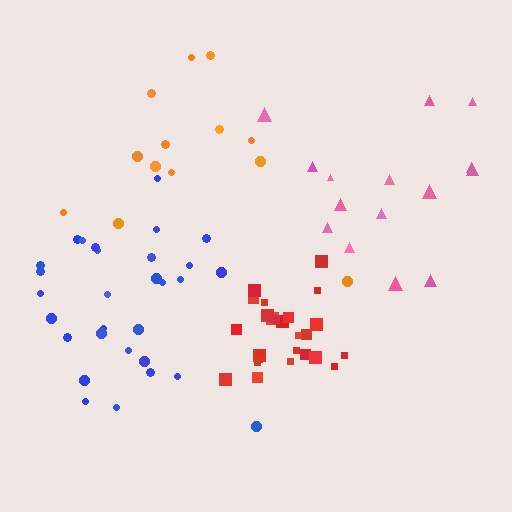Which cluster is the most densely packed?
Red.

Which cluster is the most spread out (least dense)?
Orange.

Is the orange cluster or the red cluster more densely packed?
Red.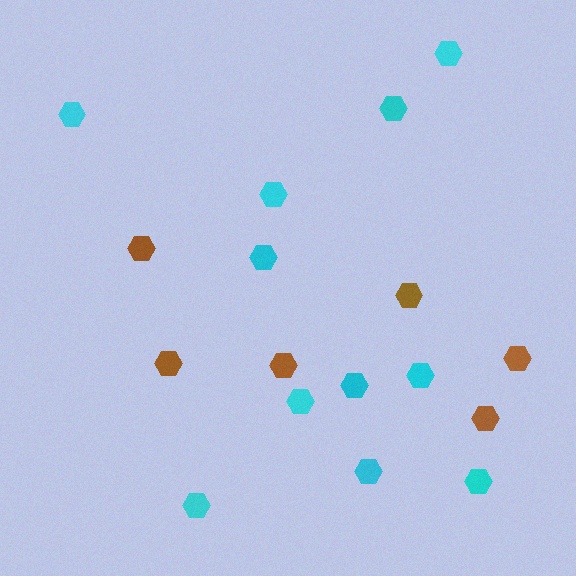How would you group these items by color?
There are 2 groups: one group of brown hexagons (6) and one group of cyan hexagons (11).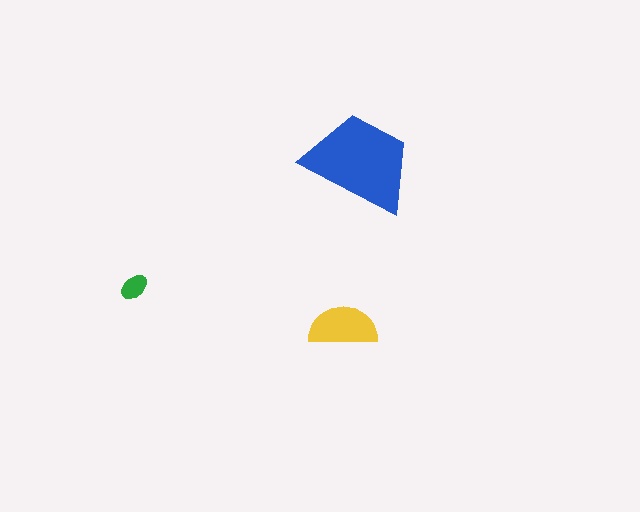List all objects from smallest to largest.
The green ellipse, the yellow semicircle, the blue trapezoid.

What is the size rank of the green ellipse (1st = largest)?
3rd.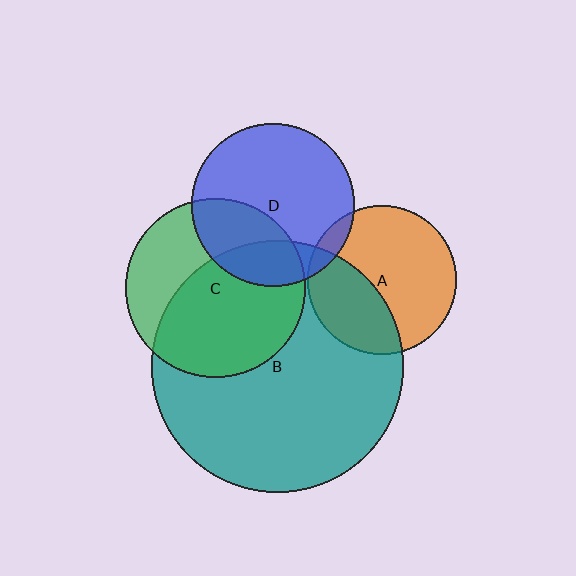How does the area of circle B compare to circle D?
Approximately 2.4 times.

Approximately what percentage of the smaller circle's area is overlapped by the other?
Approximately 10%.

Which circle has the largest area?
Circle B (teal).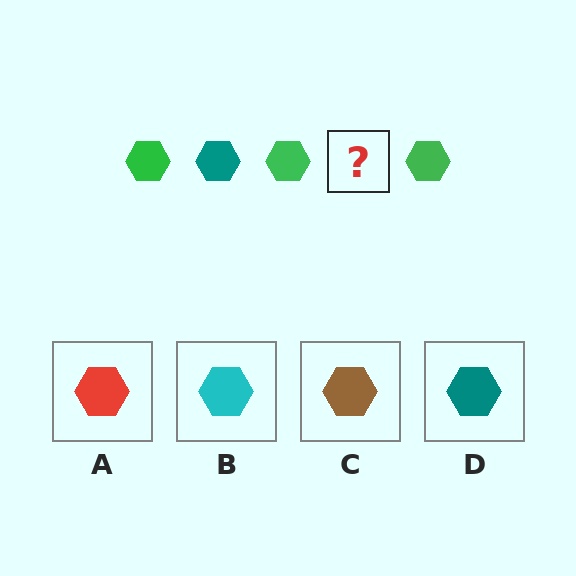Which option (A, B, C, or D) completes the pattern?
D.